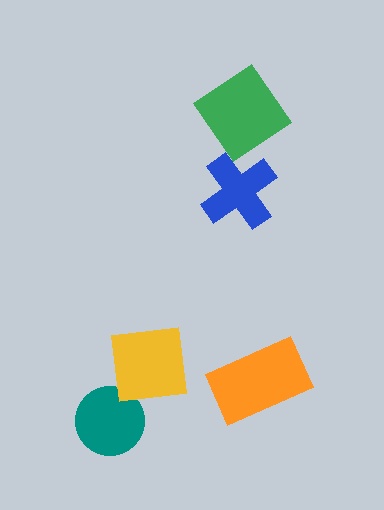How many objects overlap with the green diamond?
1 object overlaps with the green diamond.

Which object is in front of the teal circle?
The yellow square is in front of the teal circle.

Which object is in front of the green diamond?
The blue cross is in front of the green diamond.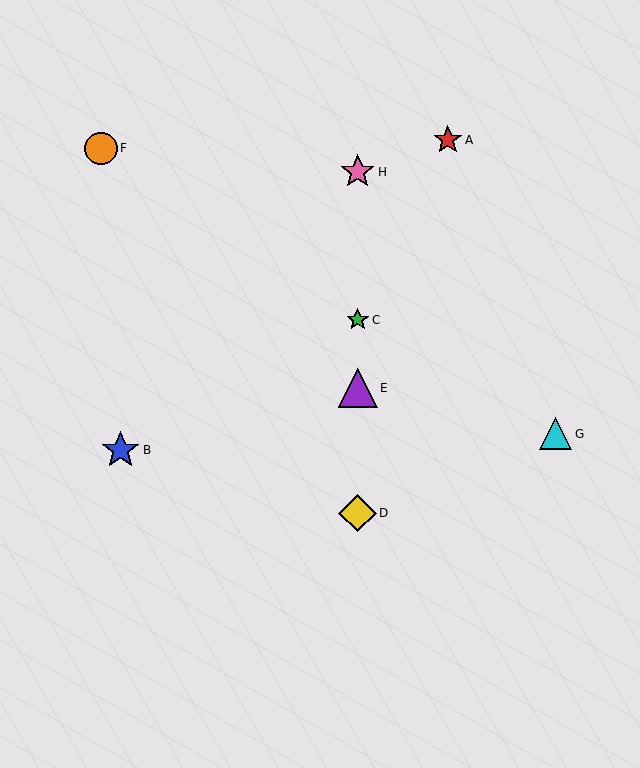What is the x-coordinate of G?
Object G is at x≈556.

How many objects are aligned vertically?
4 objects (C, D, E, H) are aligned vertically.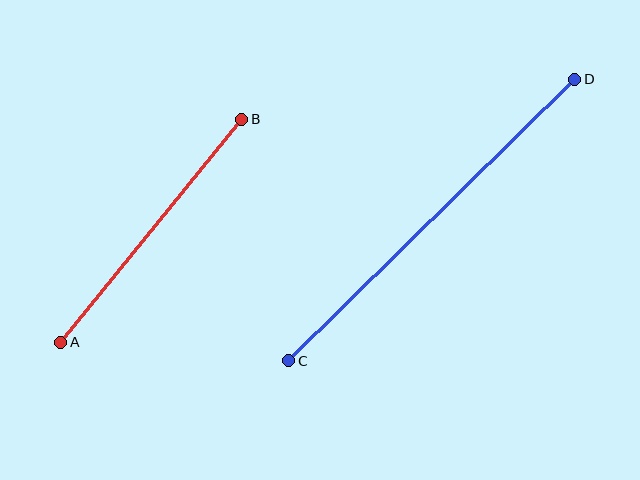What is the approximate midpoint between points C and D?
The midpoint is at approximately (432, 220) pixels.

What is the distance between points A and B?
The distance is approximately 287 pixels.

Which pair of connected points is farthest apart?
Points C and D are farthest apart.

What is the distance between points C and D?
The distance is approximately 401 pixels.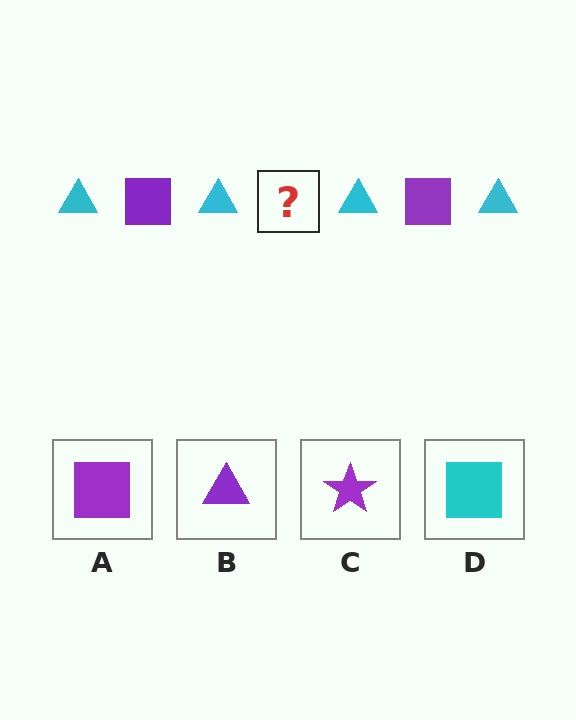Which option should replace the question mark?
Option A.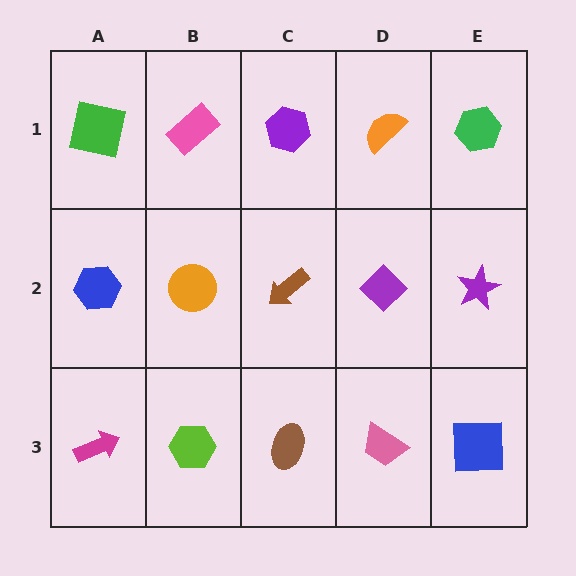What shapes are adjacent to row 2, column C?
A purple hexagon (row 1, column C), a brown ellipse (row 3, column C), an orange circle (row 2, column B), a purple diamond (row 2, column D).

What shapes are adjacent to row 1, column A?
A blue hexagon (row 2, column A), a pink rectangle (row 1, column B).